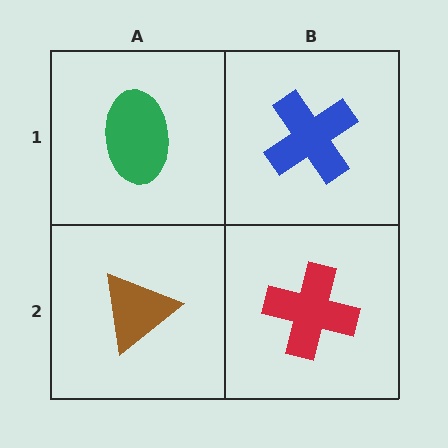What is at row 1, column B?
A blue cross.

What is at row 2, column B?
A red cross.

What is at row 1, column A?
A green ellipse.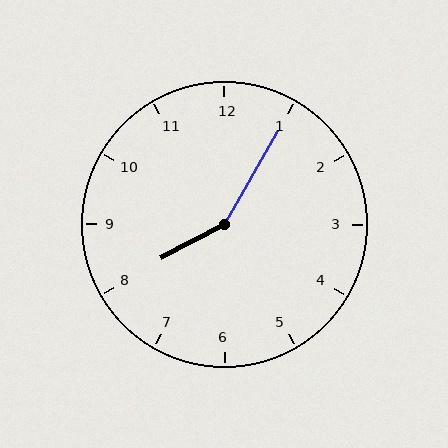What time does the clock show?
8:05.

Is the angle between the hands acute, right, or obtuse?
It is obtuse.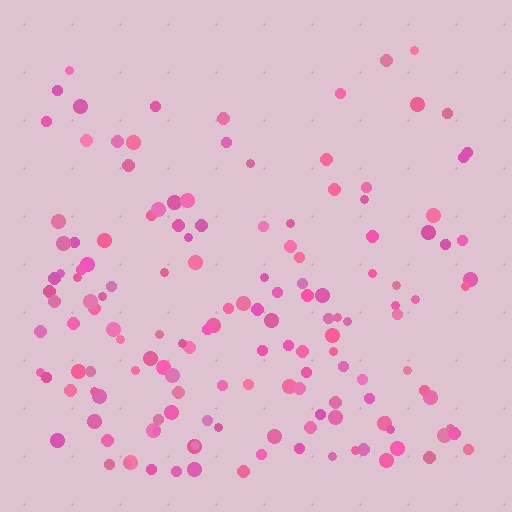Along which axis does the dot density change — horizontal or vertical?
Vertical.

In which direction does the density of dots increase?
From top to bottom, with the bottom side densest.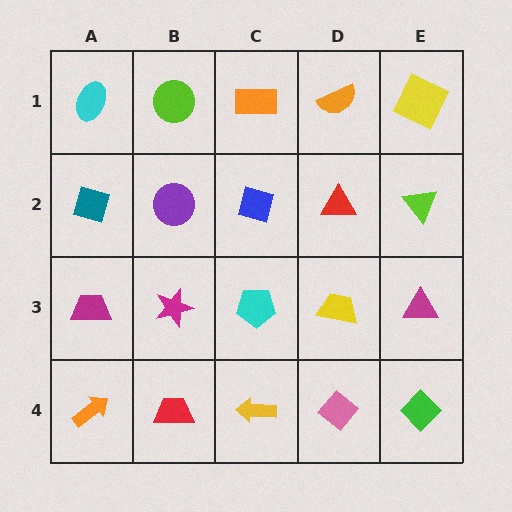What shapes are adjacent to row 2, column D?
An orange semicircle (row 1, column D), a yellow trapezoid (row 3, column D), a blue diamond (row 2, column C), a lime triangle (row 2, column E).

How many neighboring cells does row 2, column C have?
4.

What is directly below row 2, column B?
A magenta star.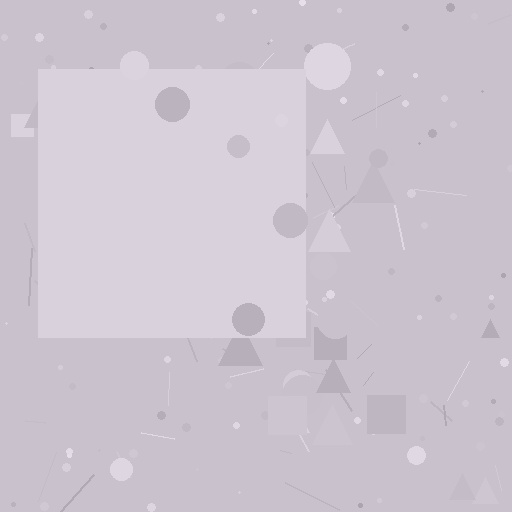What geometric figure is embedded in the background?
A square is embedded in the background.